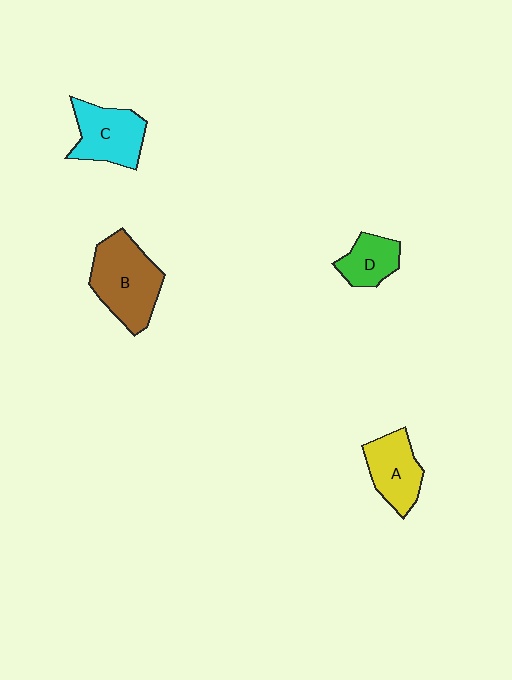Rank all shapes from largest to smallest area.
From largest to smallest: B (brown), C (cyan), A (yellow), D (green).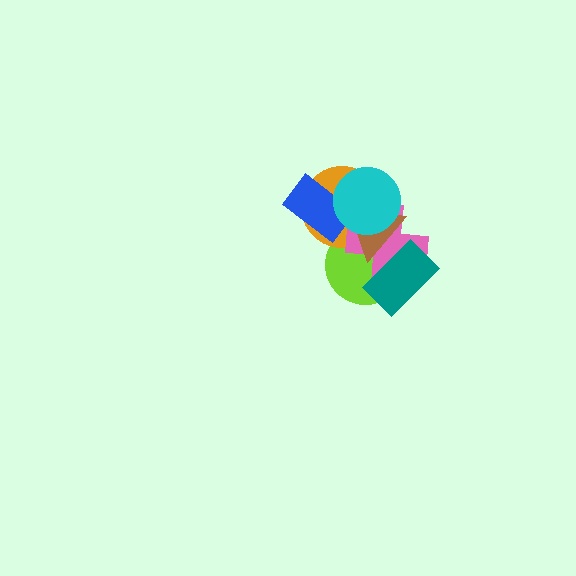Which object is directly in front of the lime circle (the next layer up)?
The orange circle is directly in front of the lime circle.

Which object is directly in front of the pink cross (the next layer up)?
The brown triangle is directly in front of the pink cross.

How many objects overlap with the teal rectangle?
3 objects overlap with the teal rectangle.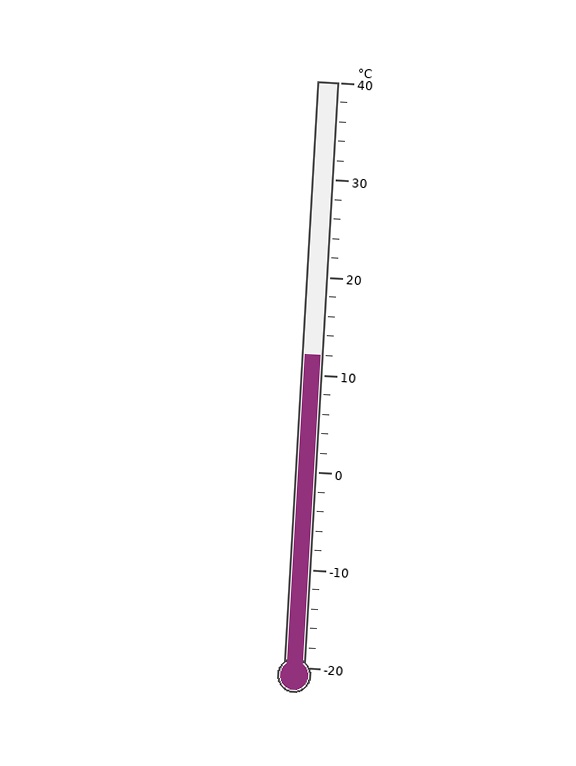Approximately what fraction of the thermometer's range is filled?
The thermometer is filled to approximately 55% of its range.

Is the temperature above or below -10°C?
The temperature is above -10°C.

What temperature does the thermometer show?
The thermometer shows approximately 12°C.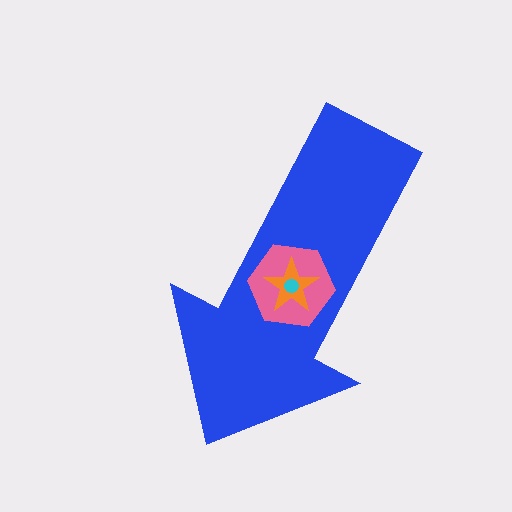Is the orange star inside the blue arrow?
Yes.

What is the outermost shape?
The blue arrow.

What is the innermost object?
The cyan circle.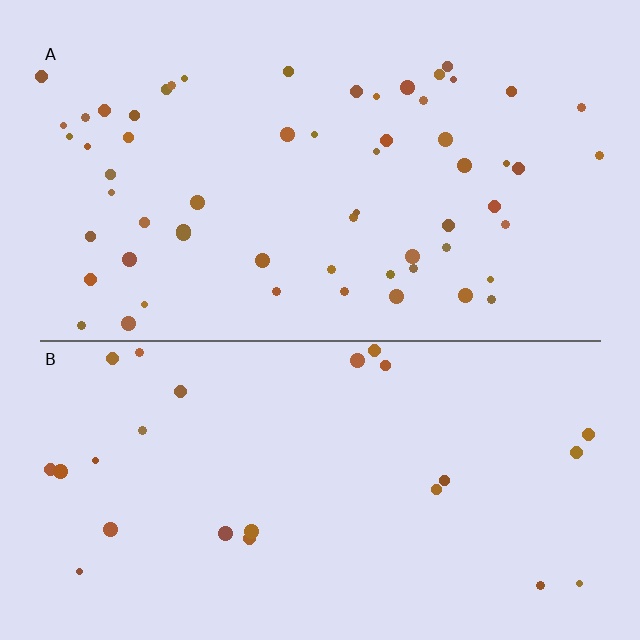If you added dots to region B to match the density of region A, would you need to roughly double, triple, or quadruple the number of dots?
Approximately double.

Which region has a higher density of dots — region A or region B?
A (the top).